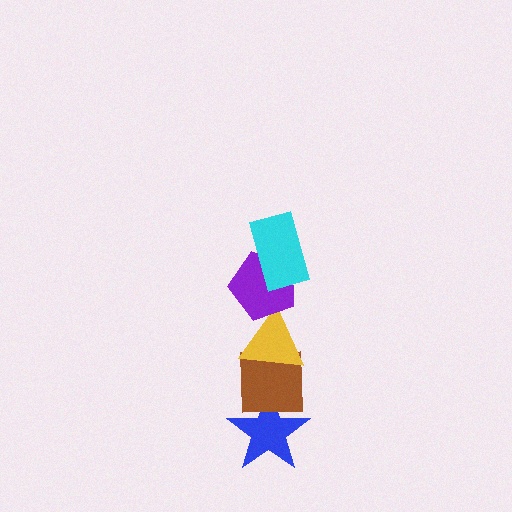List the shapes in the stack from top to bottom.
From top to bottom: the cyan rectangle, the purple pentagon, the yellow triangle, the brown square, the blue star.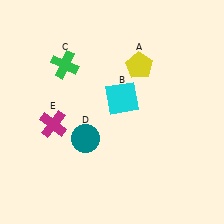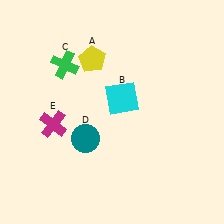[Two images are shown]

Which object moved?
The yellow pentagon (A) moved left.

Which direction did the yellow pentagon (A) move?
The yellow pentagon (A) moved left.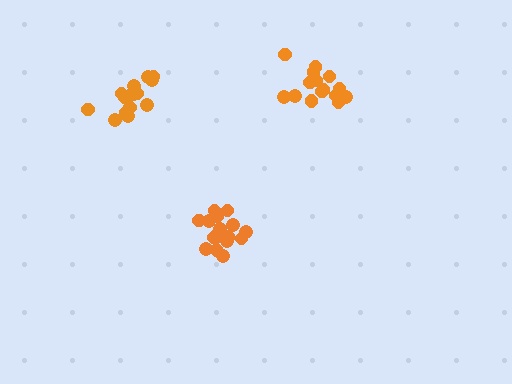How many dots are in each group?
Group 1: 16 dots, Group 2: 18 dots, Group 3: 15 dots (49 total).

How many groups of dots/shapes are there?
There are 3 groups.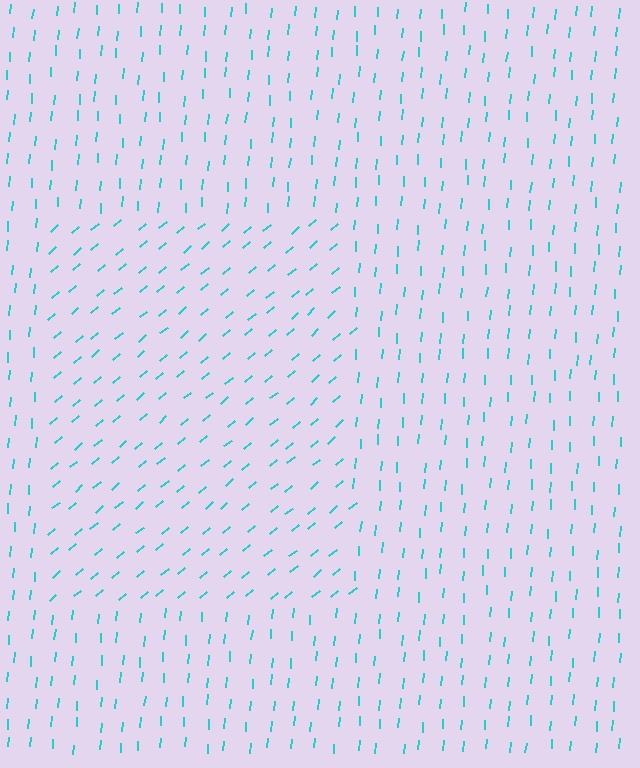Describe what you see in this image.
The image is filled with small cyan line segments. A rectangle region in the image has lines oriented differently from the surrounding lines, creating a visible texture boundary.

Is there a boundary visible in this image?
Yes, there is a texture boundary formed by a change in line orientation.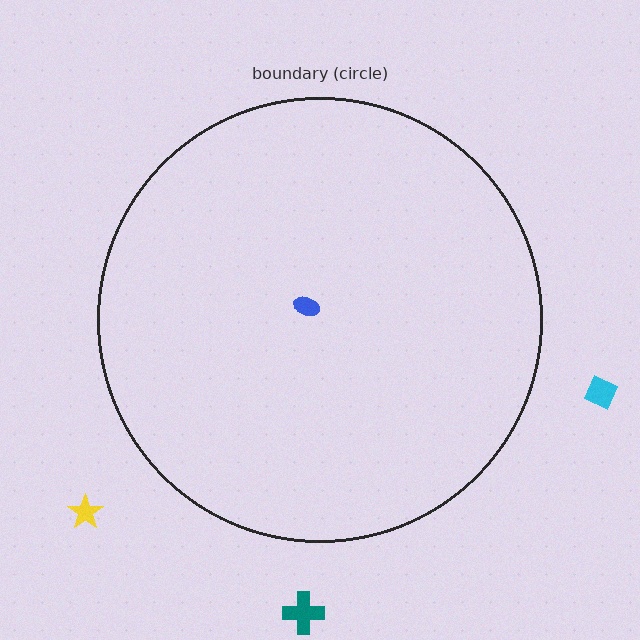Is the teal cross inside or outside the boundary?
Outside.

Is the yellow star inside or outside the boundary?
Outside.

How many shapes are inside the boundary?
1 inside, 3 outside.